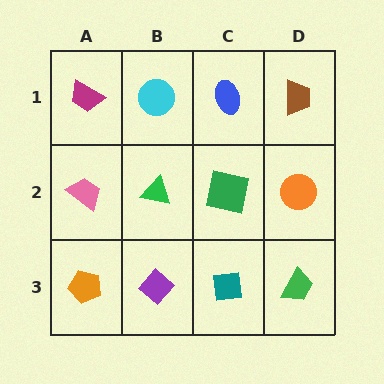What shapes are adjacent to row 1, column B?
A green triangle (row 2, column B), a magenta trapezoid (row 1, column A), a blue ellipse (row 1, column C).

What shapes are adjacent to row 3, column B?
A green triangle (row 2, column B), an orange pentagon (row 3, column A), a teal square (row 3, column C).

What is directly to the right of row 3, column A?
A purple diamond.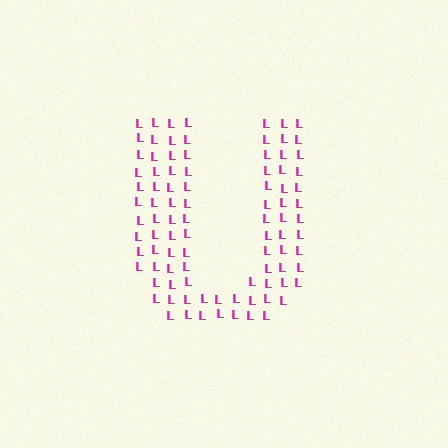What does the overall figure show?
The overall figure shows the letter U.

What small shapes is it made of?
It is made of small letter L's.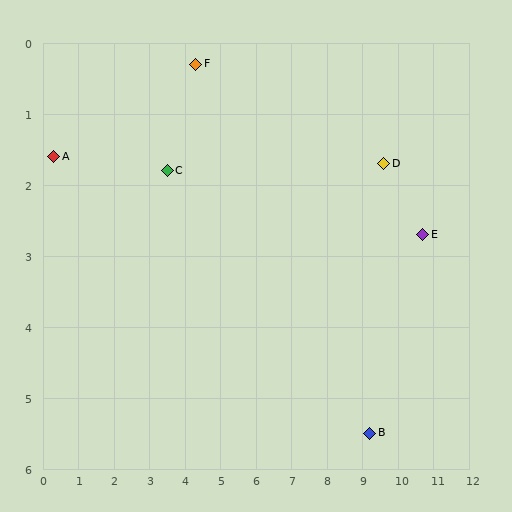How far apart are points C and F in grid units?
Points C and F are about 1.7 grid units apart.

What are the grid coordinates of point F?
Point F is at approximately (4.3, 0.3).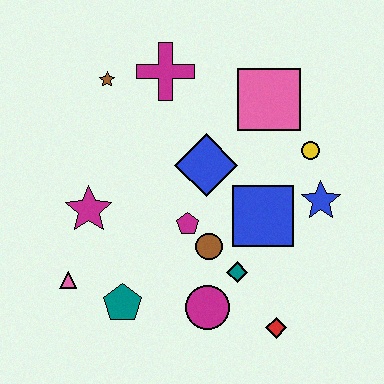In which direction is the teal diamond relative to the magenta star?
The teal diamond is to the right of the magenta star.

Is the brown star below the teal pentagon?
No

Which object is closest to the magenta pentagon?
The brown circle is closest to the magenta pentagon.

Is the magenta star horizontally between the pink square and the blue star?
No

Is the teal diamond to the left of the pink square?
Yes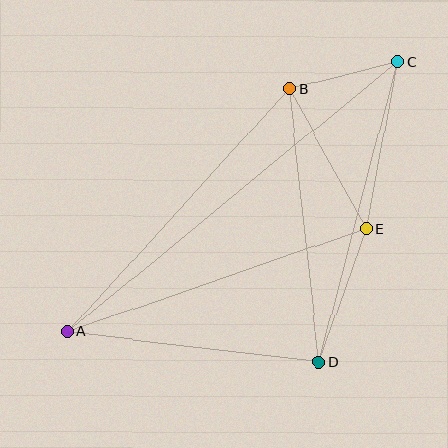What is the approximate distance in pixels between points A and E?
The distance between A and E is approximately 316 pixels.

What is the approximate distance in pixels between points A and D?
The distance between A and D is approximately 253 pixels.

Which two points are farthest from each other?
Points A and C are farthest from each other.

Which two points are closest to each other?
Points B and C are closest to each other.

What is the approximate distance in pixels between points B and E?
The distance between B and E is approximately 159 pixels.